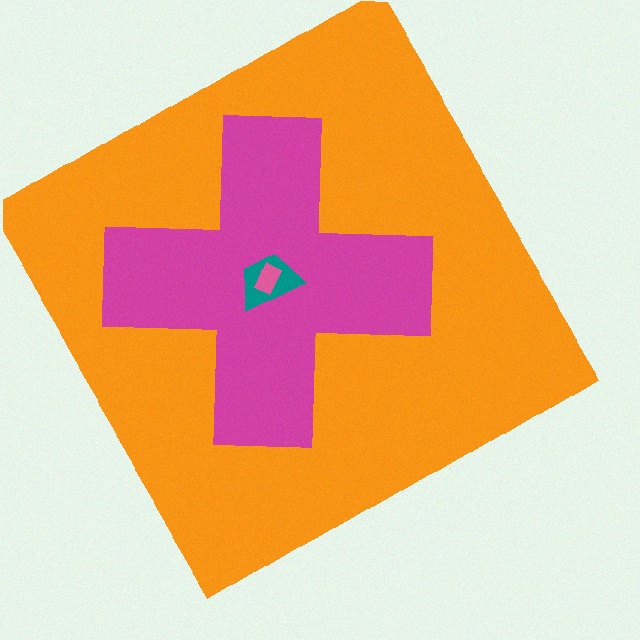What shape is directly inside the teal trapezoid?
The pink rectangle.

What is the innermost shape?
The pink rectangle.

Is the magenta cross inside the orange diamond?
Yes.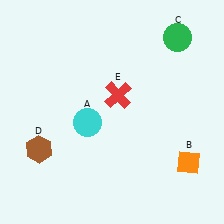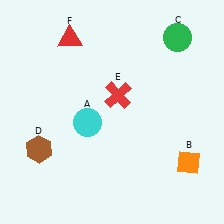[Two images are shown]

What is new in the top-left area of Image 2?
A red triangle (F) was added in the top-left area of Image 2.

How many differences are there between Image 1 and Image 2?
There is 1 difference between the two images.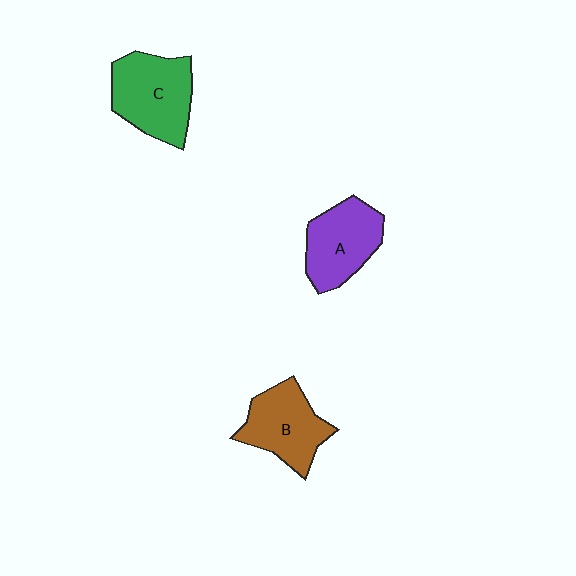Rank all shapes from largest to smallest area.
From largest to smallest: C (green), B (brown), A (purple).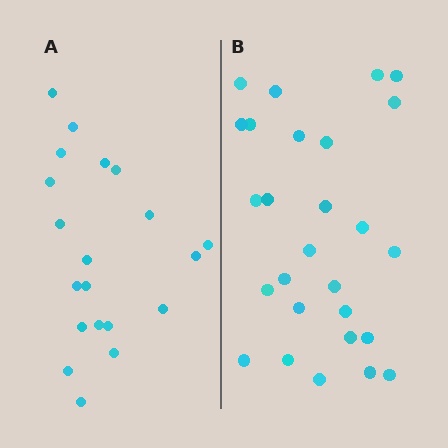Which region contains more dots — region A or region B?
Region B (the right region) has more dots.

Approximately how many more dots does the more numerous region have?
Region B has roughly 8 or so more dots than region A.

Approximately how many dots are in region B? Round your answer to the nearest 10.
About 30 dots. (The exact count is 27, which rounds to 30.)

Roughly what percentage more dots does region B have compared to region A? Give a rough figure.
About 35% more.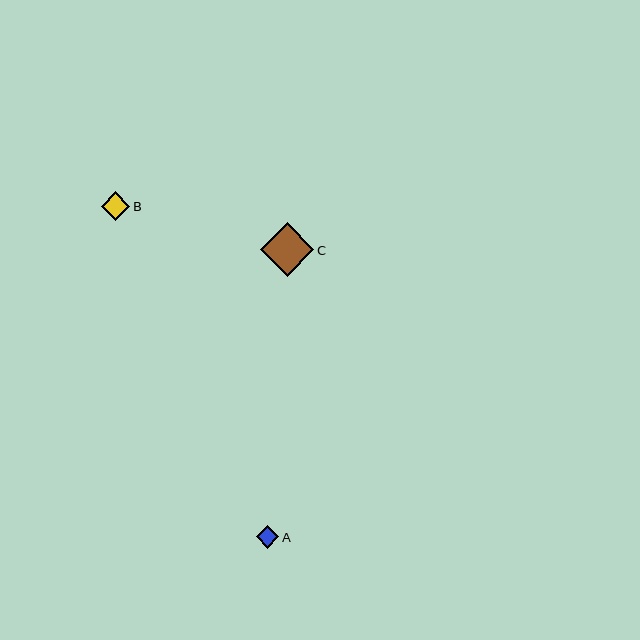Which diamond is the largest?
Diamond C is the largest with a size of approximately 54 pixels.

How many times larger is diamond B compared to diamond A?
Diamond B is approximately 1.3 times the size of diamond A.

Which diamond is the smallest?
Diamond A is the smallest with a size of approximately 22 pixels.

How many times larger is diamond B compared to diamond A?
Diamond B is approximately 1.3 times the size of diamond A.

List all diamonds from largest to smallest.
From largest to smallest: C, B, A.